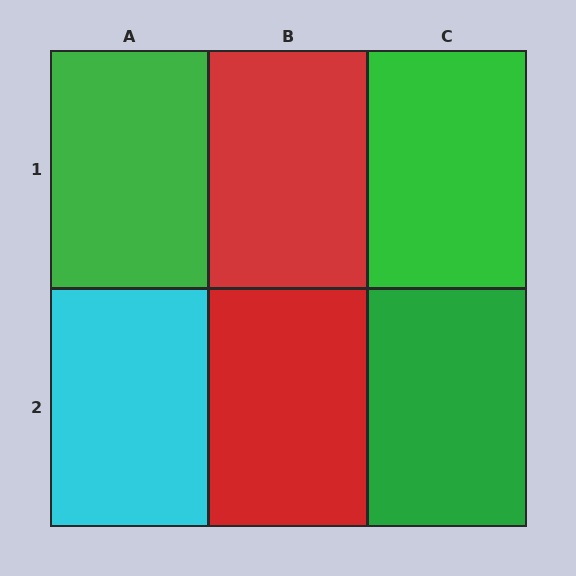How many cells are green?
3 cells are green.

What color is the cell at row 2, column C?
Green.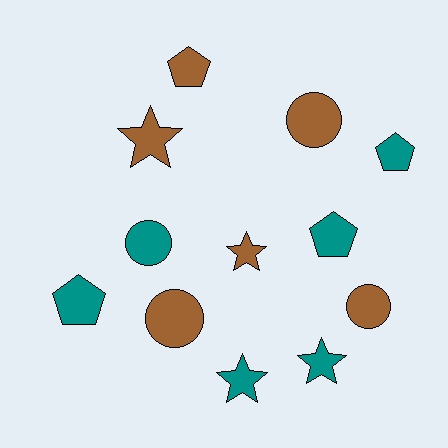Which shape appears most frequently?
Star, with 4 objects.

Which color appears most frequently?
Teal, with 6 objects.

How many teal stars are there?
There are 2 teal stars.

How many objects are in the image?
There are 12 objects.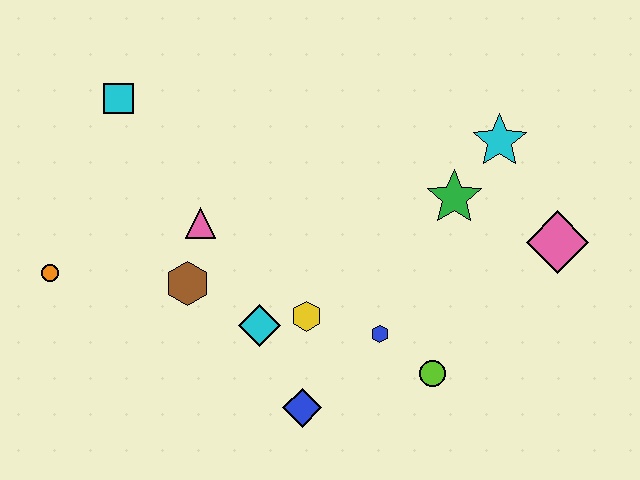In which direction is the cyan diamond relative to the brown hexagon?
The cyan diamond is to the right of the brown hexagon.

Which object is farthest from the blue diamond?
The cyan square is farthest from the blue diamond.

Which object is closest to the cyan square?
The pink triangle is closest to the cyan square.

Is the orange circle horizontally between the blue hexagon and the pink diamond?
No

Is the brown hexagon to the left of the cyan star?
Yes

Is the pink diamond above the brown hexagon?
Yes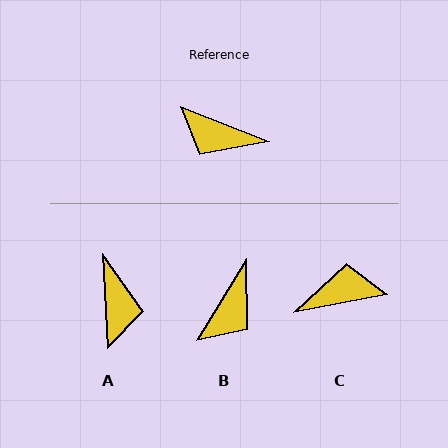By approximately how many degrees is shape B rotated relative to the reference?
Approximately 80 degrees counter-clockwise.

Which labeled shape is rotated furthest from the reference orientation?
C, about 148 degrees away.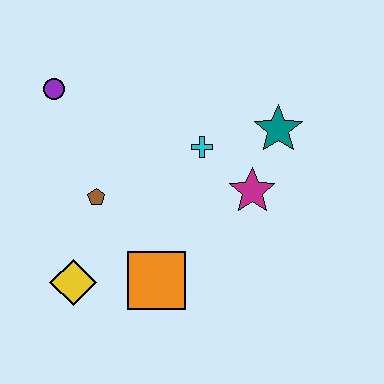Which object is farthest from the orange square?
The purple circle is farthest from the orange square.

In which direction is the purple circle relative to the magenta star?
The purple circle is to the left of the magenta star.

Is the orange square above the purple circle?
No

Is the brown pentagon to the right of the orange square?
No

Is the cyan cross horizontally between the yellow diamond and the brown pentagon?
No